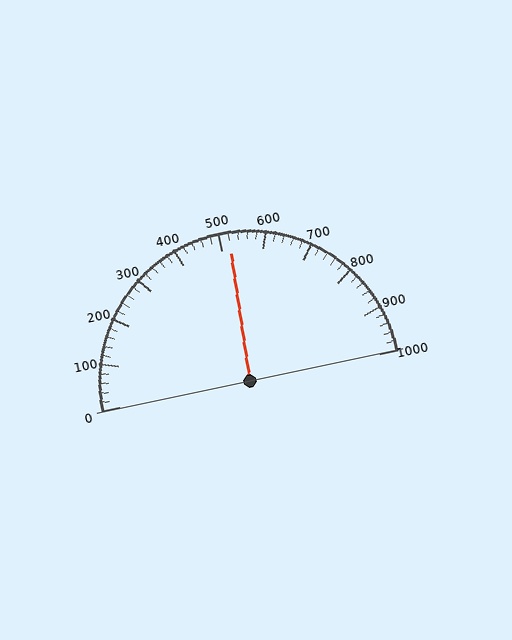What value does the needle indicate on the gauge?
The needle indicates approximately 520.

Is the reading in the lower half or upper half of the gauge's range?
The reading is in the upper half of the range (0 to 1000).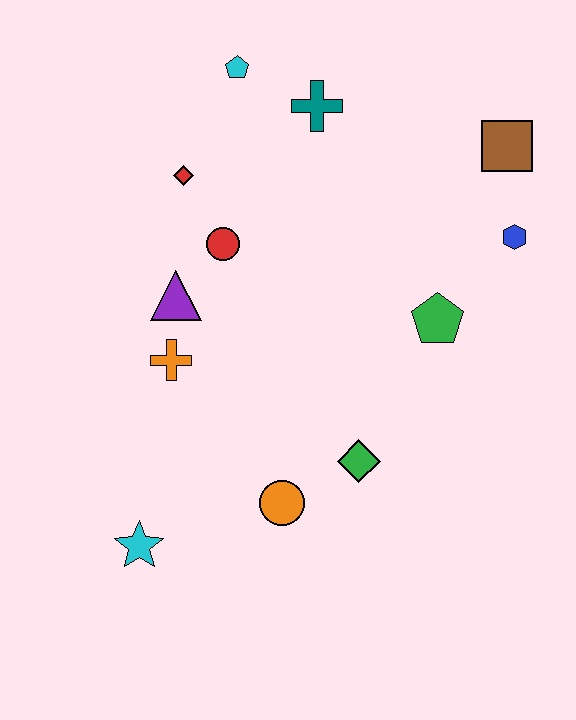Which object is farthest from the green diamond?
The cyan pentagon is farthest from the green diamond.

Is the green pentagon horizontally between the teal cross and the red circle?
No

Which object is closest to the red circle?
The purple triangle is closest to the red circle.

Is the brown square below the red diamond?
No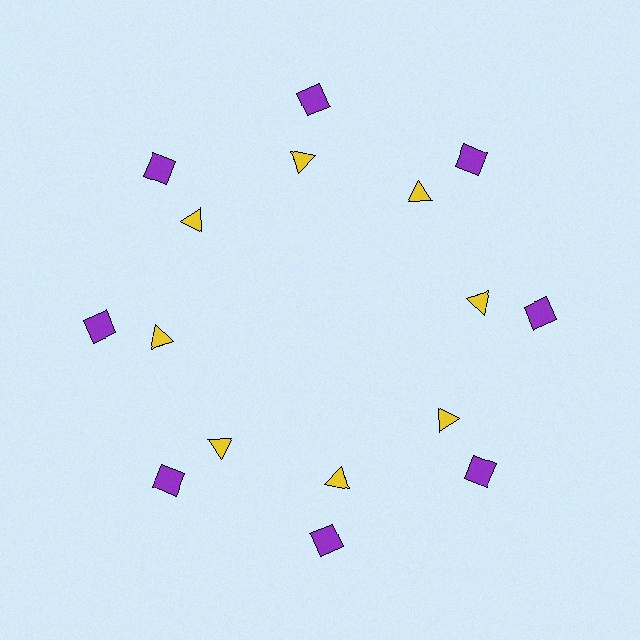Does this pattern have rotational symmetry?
Yes, this pattern has 8-fold rotational symmetry. It looks the same after rotating 45 degrees around the center.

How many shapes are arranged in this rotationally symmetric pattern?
There are 16 shapes, arranged in 8 groups of 2.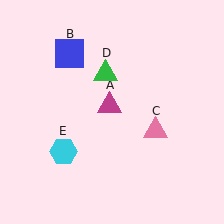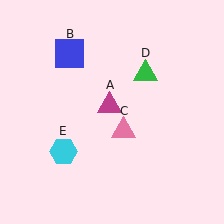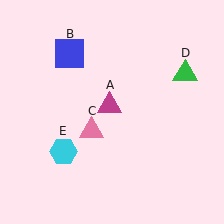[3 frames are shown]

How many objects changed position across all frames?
2 objects changed position: pink triangle (object C), green triangle (object D).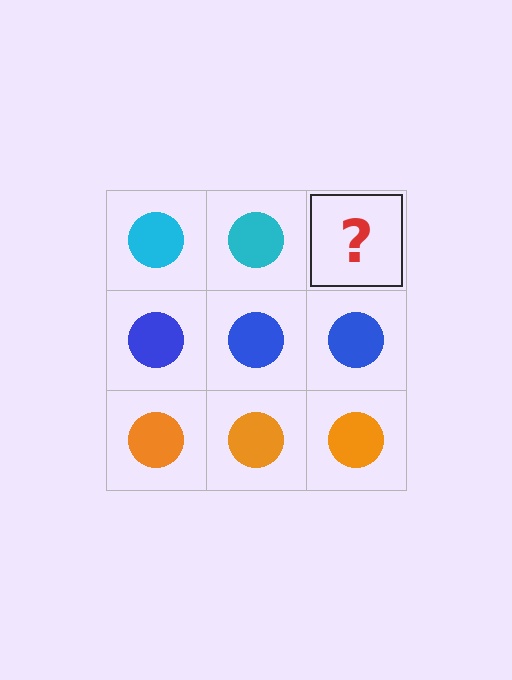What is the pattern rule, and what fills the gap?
The rule is that each row has a consistent color. The gap should be filled with a cyan circle.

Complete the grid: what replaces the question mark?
The question mark should be replaced with a cyan circle.